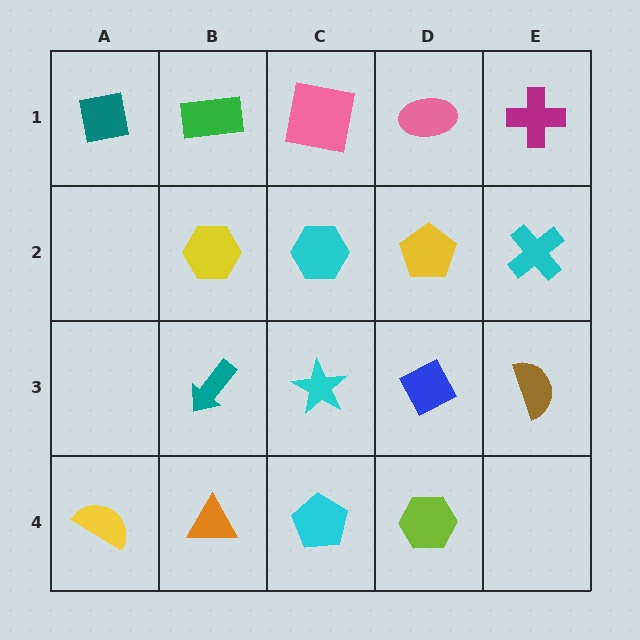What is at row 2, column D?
A yellow pentagon.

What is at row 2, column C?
A cyan hexagon.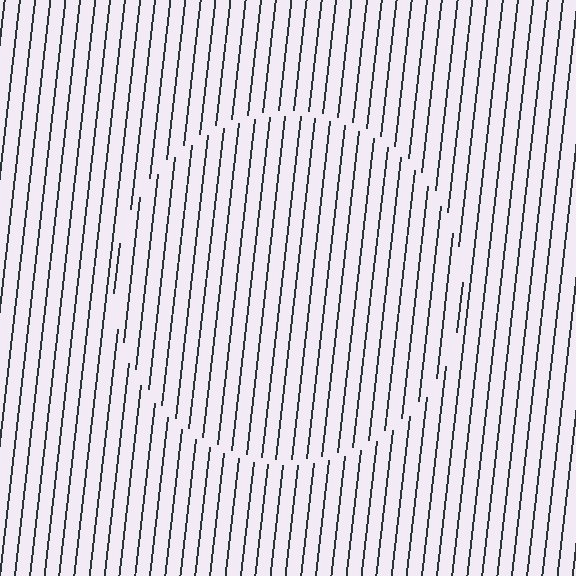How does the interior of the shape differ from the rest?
The interior of the shape contains the same grating, shifted by half a period — the contour is defined by the phase discontinuity where line-ends from the inner and outer gratings abut.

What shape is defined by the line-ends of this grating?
An illusory circle. The interior of the shape contains the same grating, shifted by half a period — the contour is defined by the phase discontinuity where line-ends from the inner and outer gratings abut.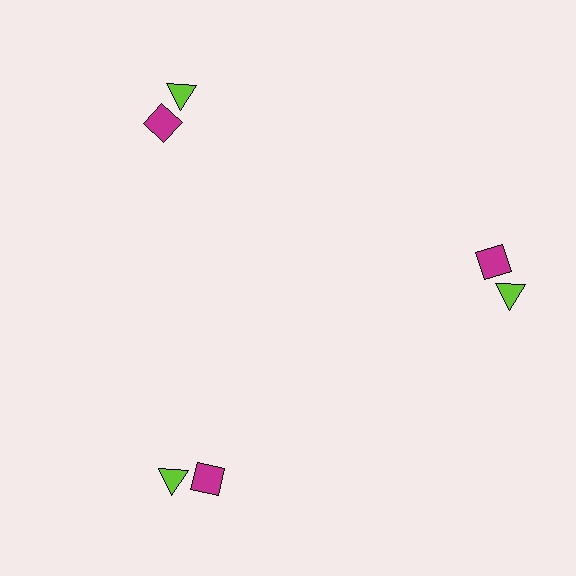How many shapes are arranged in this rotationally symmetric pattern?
There are 6 shapes, arranged in 3 groups of 2.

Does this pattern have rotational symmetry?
Yes, this pattern has 3-fold rotational symmetry. It looks the same after rotating 120 degrees around the center.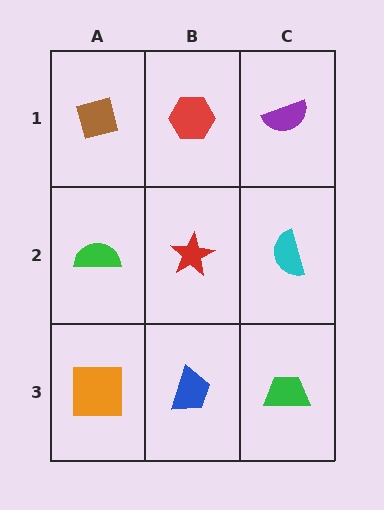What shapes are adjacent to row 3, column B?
A red star (row 2, column B), an orange square (row 3, column A), a green trapezoid (row 3, column C).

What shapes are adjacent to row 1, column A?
A green semicircle (row 2, column A), a red hexagon (row 1, column B).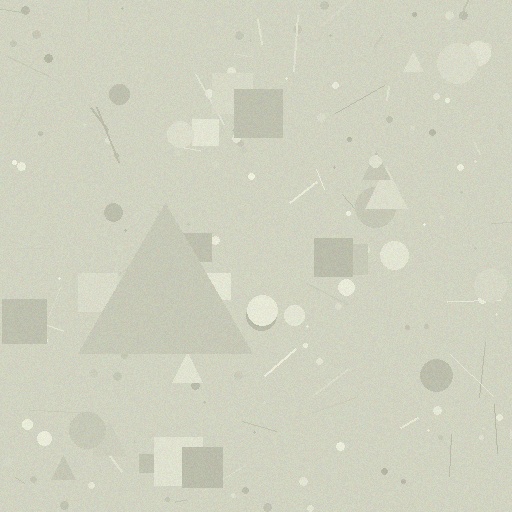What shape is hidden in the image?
A triangle is hidden in the image.